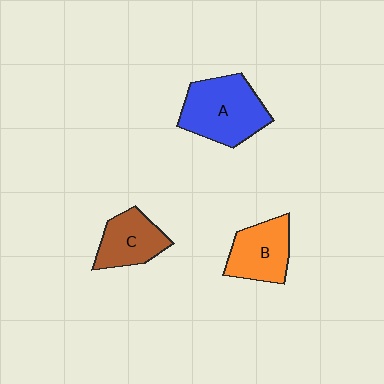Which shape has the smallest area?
Shape C (brown).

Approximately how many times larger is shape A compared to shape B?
Approximately 1.4 times.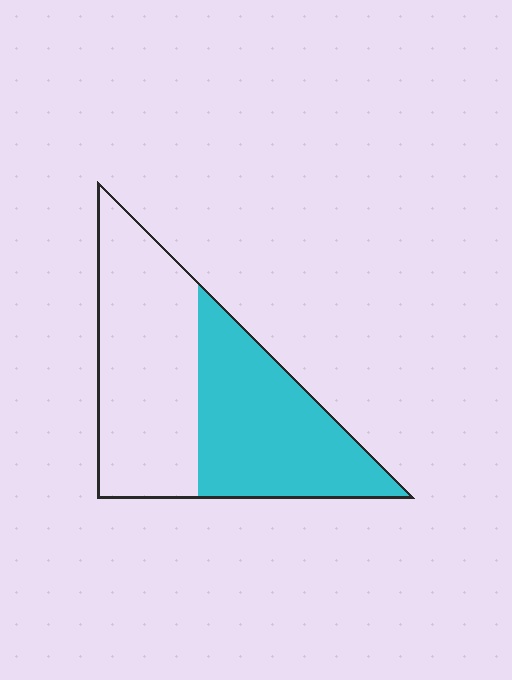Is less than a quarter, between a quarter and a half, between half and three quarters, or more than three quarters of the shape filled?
Between a quarter and a half.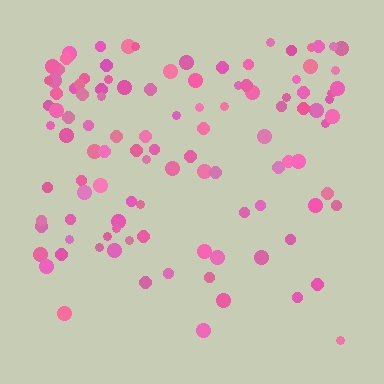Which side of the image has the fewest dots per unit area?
The bottom.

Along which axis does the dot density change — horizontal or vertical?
Vertical.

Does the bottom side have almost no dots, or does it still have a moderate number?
Still a moderate number, just noticeably fewer than the top.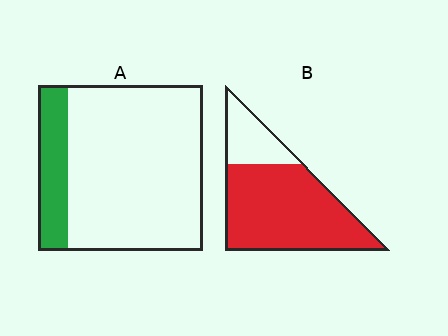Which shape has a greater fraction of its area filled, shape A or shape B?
Shape B.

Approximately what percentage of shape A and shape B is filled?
A is approximately 20% and B is approximately 75%.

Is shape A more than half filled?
No.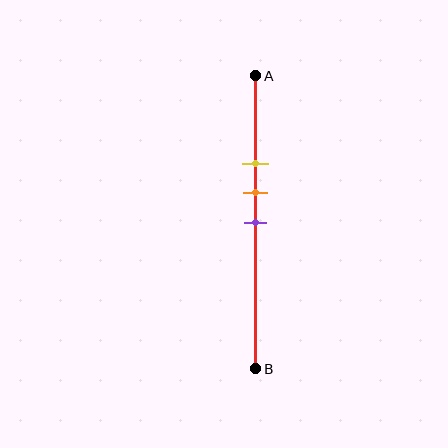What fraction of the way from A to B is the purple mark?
The purple mark is approximately 50% (0.5) of the way from A to B.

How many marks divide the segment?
There are 3 marks dividing the segment.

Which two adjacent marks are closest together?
The orange and purple marks are the closest adjacent pair.